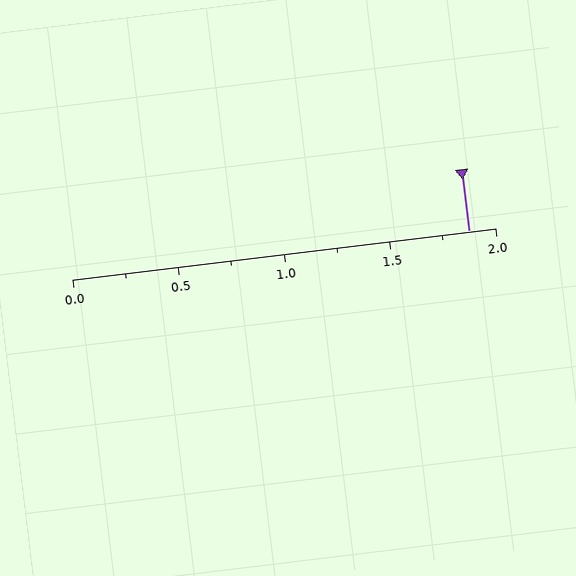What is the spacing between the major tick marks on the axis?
The major ticks are spaced 0.5 apart.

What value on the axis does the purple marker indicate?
The marker indicates approximately 1.88.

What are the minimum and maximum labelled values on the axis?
The axis runs from 0.0 to 2.0.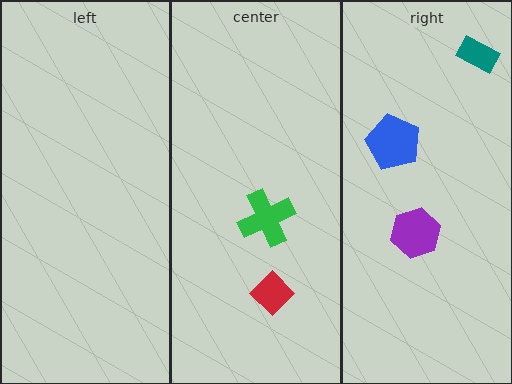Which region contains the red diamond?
The center region.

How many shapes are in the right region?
3.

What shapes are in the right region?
The teal rectangle, the blue pentagon, the purple hexagon.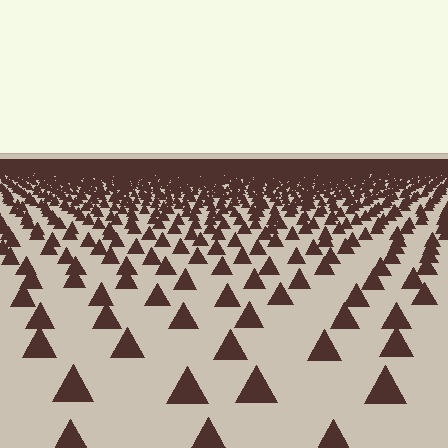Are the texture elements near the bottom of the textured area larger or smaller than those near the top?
Larger. Near the bottom, elements are closer to the viewer and appear at a bigger on-screen size.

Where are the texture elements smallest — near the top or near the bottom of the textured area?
Near the top.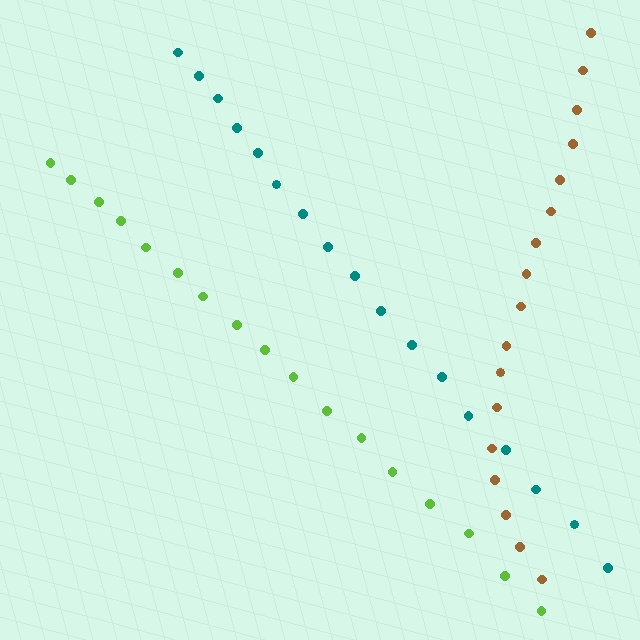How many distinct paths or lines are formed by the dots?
There are 3 distinct paths.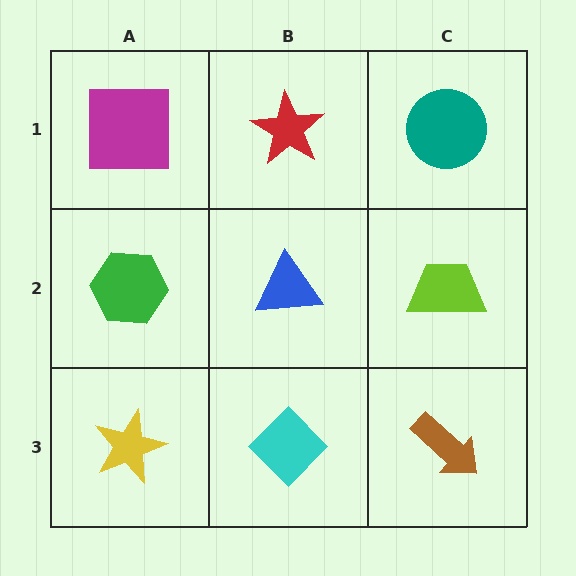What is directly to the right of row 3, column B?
A brown arrow.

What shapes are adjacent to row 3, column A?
A green hexagon (row 2, column A), a cyan diamond (row 3, column B).